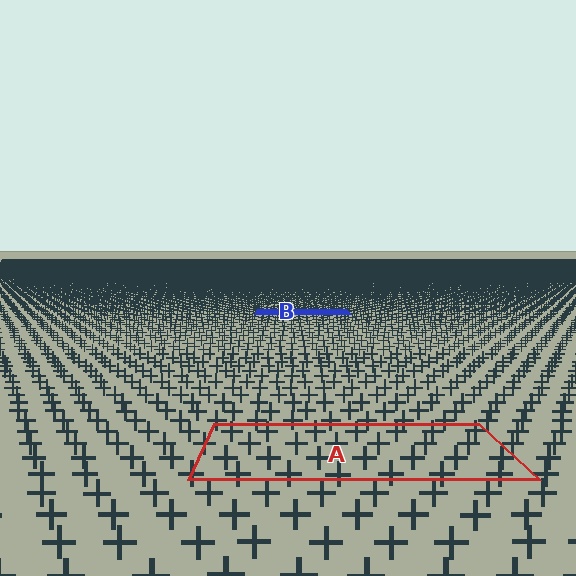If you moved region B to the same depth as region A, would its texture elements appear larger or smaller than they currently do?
They would appear larger. At a closer depth, the same texture elements are projected at a bigger on-screen size.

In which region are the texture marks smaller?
The texture marks are smaller in region B, because it is farther away.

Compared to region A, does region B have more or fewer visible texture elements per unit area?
Region B has more texture elements per unit area — they are packed more densely because it is farther away.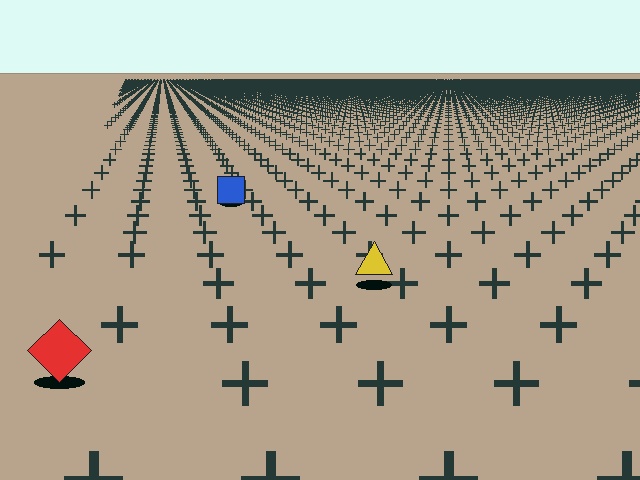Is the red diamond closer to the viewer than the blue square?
Yes. The red diamond is closer — you can tell from the texture gradient: the ground texture is coarser near it.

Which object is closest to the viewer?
The red diamond is closest. The texture marks near it are larger and more spread out.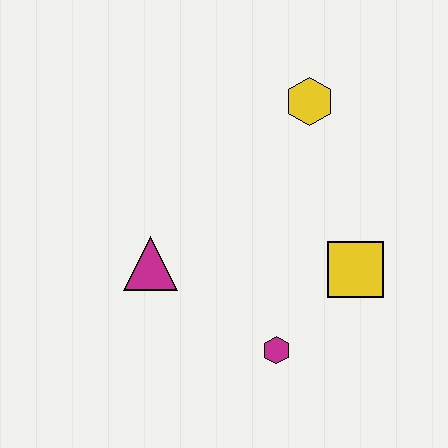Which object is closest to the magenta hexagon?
The yellow square is closest to the magenta hexagon.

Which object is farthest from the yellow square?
The magenta triangle is farthest from the yellow square.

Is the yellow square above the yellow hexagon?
No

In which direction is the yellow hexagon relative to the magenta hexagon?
The yellow hexagon is above the magenta hexagon.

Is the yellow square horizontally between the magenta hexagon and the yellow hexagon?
No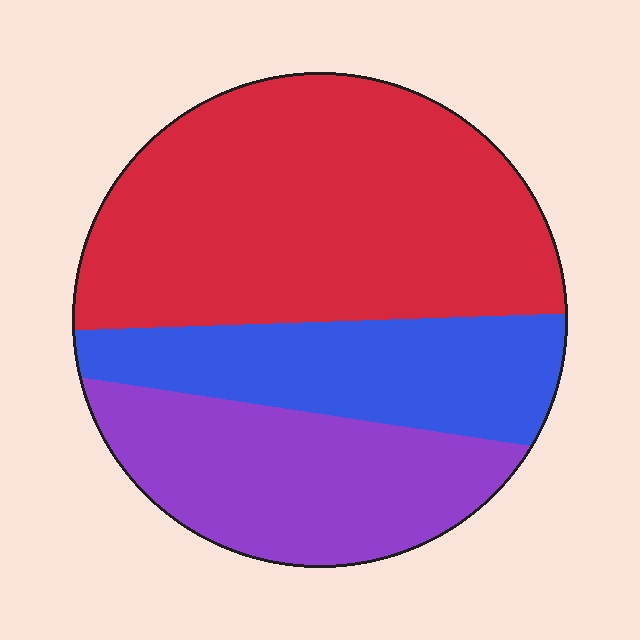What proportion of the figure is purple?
Purple takes up about one quarter (1/4) of the figure.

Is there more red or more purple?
Red.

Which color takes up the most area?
Red, at roughly 50%.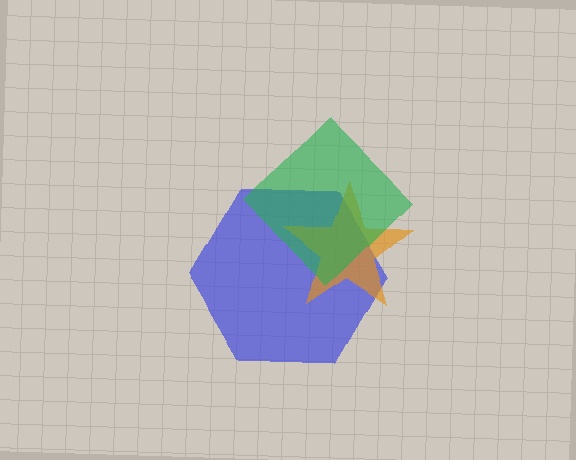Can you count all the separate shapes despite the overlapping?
Yes, there are 3 separate shapes.